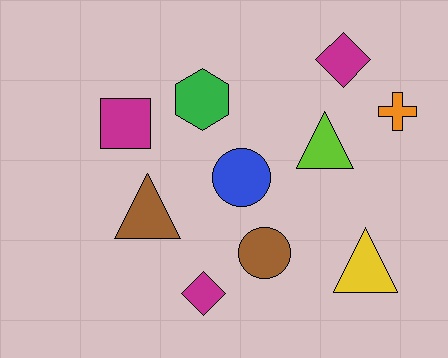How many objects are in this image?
There are 10 objects.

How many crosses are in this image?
There is 1 cross.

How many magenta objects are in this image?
There are 3 magenta objects.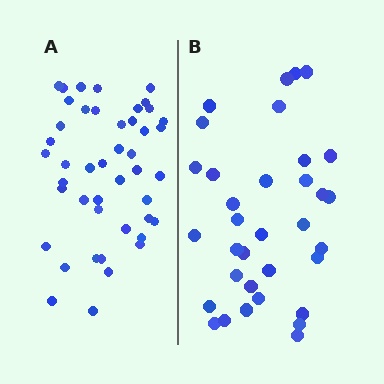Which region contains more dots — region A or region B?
Region A (the left region) has more dots.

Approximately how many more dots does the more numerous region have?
Region A has roughly 12 or so more dots than region B.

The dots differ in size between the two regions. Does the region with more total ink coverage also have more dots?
No. Region B has more total ink coverage because its dots are larger, but region A actually contains more individual dots. Total area can be misleading — the number of items is what matters here.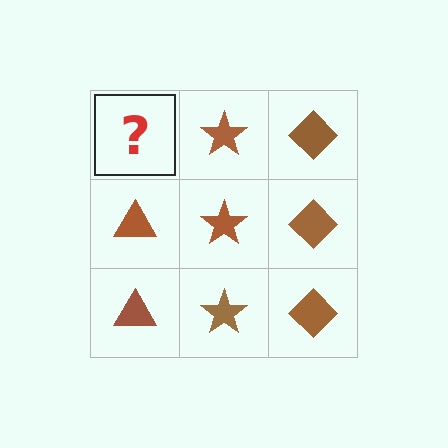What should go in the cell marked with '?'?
The missing cell should contain a brown triangle.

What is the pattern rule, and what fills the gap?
The rule is that each column has a consistent shape. The gap should be filled with a brown triangle.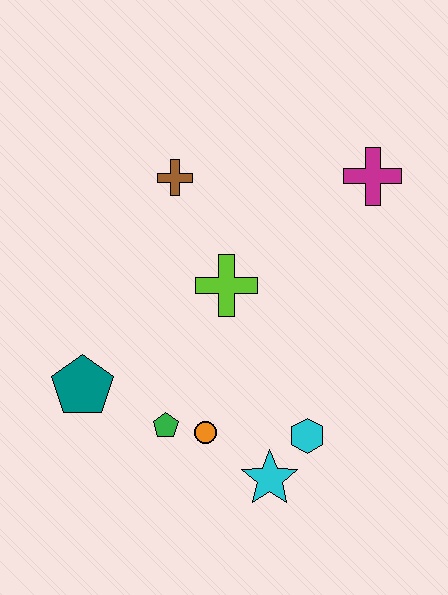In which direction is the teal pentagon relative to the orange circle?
The teal pentagon is to the left of the orange circle.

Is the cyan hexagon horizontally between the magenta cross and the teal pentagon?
Yes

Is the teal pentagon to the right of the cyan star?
No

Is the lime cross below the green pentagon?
No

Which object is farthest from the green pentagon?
The magenta cross is farthest from the green pentagon.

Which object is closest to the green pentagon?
The orange circle is closest to the green pentagon.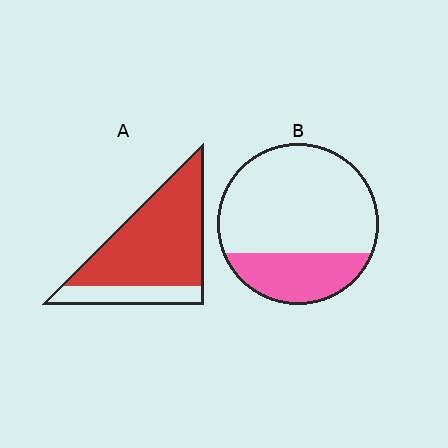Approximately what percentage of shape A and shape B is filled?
A is approximately 80% and B is approximately 30%.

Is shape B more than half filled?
No.